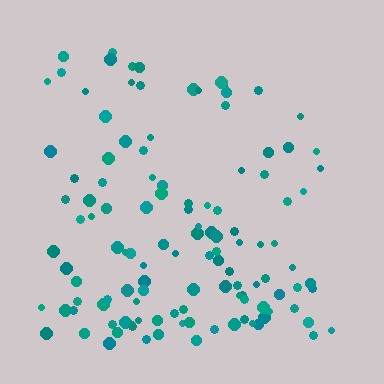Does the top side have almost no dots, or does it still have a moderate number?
Still a moderate number, just noticeably fewer than the bottom.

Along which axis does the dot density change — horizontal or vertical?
Vertical.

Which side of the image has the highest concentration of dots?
The bottom.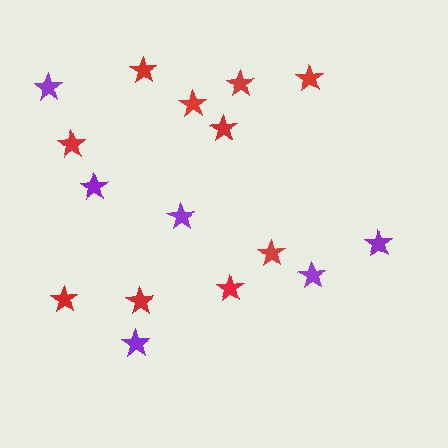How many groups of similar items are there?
There are 2 groups: one group of purple stars (6) and one group of red stars (10).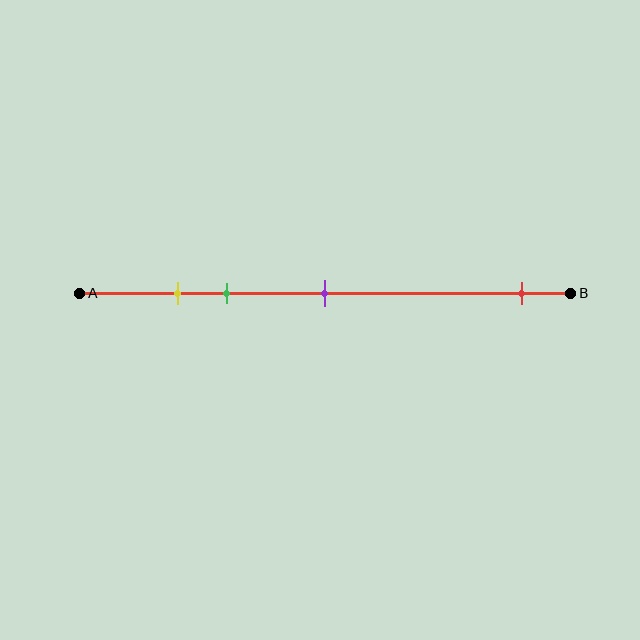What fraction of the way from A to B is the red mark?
The red mark is approximately 90% (0.9) of the way from A to B.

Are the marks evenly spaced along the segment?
No, the marks are not evenly spaced.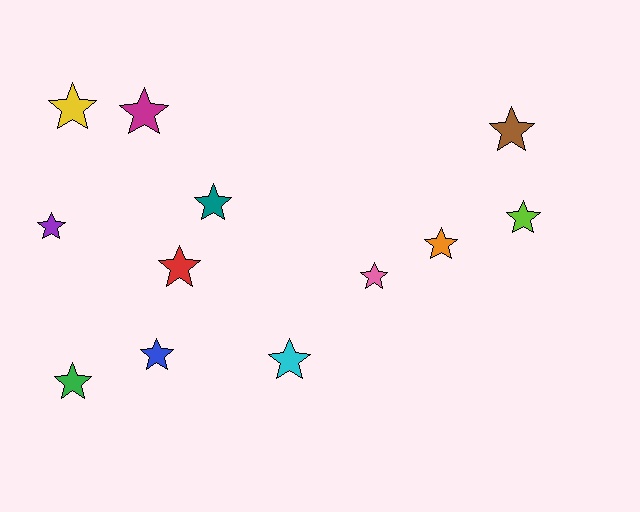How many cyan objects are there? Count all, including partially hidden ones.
There is 1 cyan object.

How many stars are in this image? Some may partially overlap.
There are 12 stars.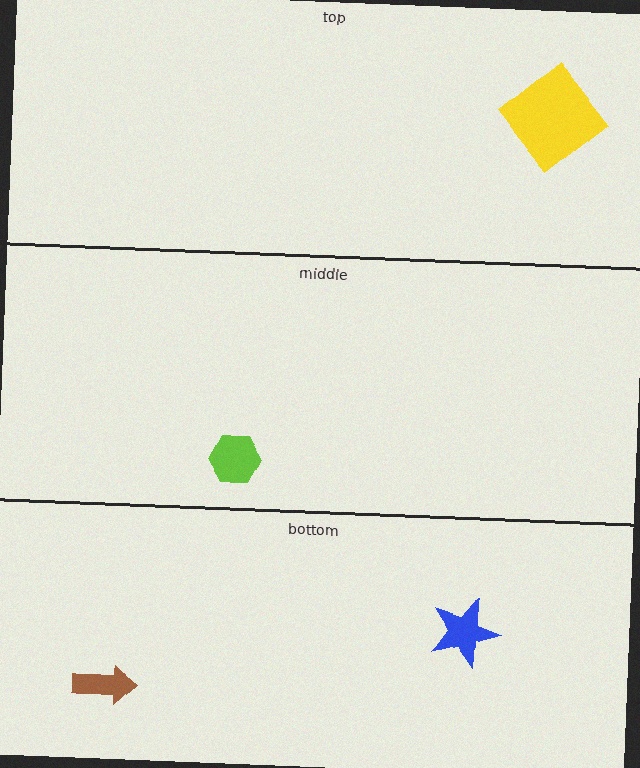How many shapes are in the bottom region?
2.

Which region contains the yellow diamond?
The top region.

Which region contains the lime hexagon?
The middle region.